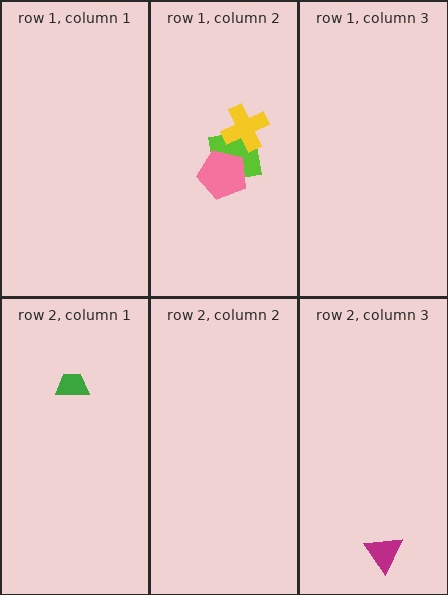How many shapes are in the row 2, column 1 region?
1.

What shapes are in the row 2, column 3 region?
The magenta triangle.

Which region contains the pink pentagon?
The row 1, column 2 region.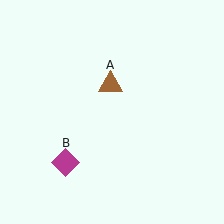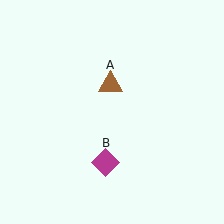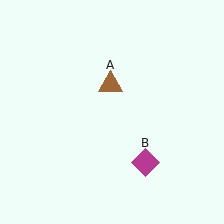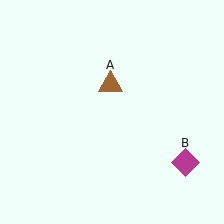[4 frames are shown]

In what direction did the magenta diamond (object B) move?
The magenta diamond (object B) moved right.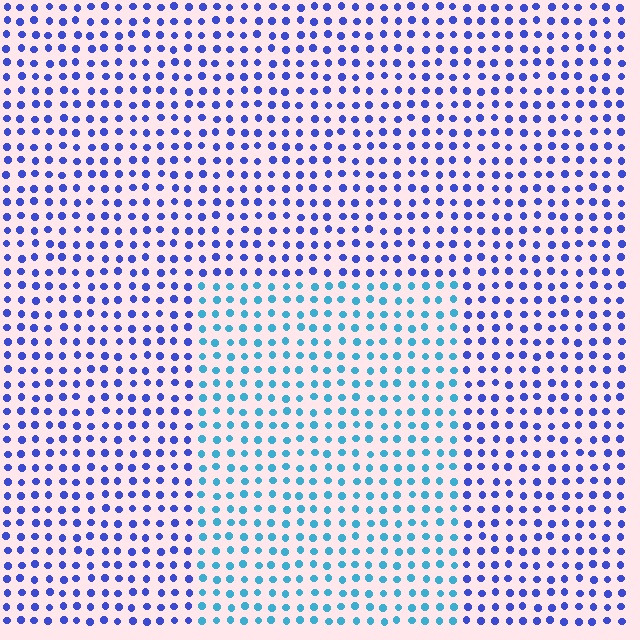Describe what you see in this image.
The image is filled with small blue elements in a uniform arrangement. A rectangle-shaped region is visible where the elements are tinted to a slightly different hue, forming a subtle color boundary.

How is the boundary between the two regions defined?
The boundary is defined purely by a slight shift in hue (about 41 degrees). Spacing, size, and orientation are identical on both sides.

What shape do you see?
I see a rectangle.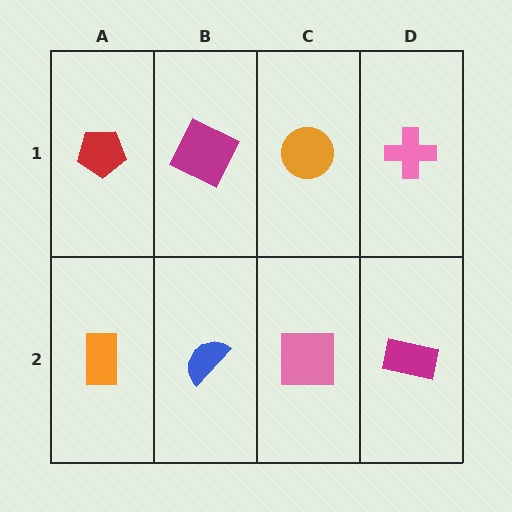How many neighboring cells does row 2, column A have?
2.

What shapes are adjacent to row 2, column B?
A magenta square (row 1, column B), an orange rectangle (row 2, column A), a pink square (row 2, column C).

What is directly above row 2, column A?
A red pentagon.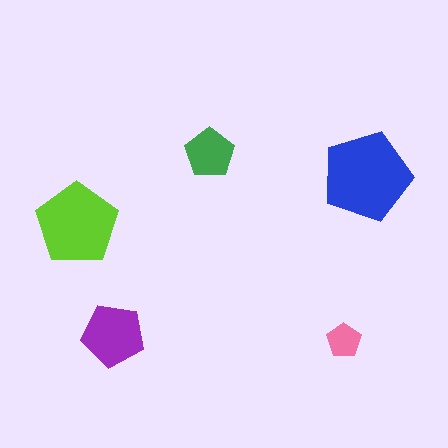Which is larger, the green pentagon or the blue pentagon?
The blue one.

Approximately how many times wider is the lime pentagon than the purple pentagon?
About 1.5 times wider.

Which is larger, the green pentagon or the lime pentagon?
The lime one.